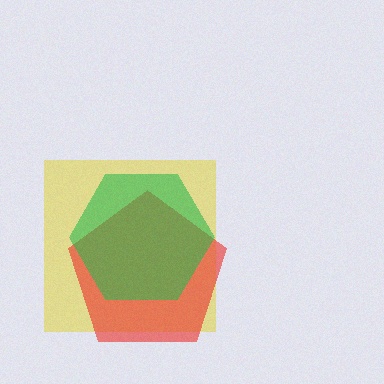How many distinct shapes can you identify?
There are 3 distinct shapes: a yellow square, a red pentagon, a green hexagon.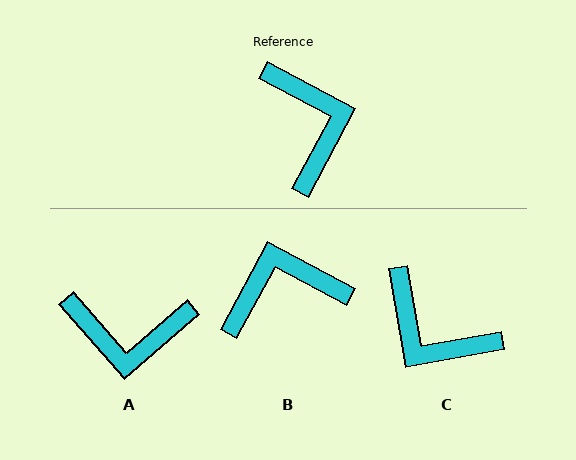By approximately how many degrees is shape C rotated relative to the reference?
Approximately 142 degrees clockwise.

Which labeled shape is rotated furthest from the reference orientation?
C, about 142 degrees away.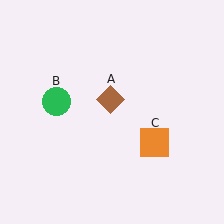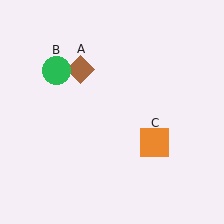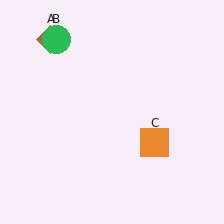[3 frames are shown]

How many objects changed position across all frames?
2 objects changed position: brown diamond (object A), green circle (object B).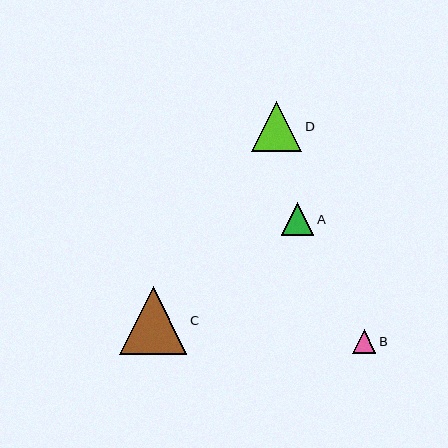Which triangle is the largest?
Triangle C is the largest with a size of approximately 68 pixels.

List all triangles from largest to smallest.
From largest to smallest: C, D, A, B.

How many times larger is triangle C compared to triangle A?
Triangle C is approximately 2.1 times the size of triangle A.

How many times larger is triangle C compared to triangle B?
Triangle C is approximately 2.9 times the size of triangle B.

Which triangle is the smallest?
Triangle B is the smallest with a size of approximately 23 pixels.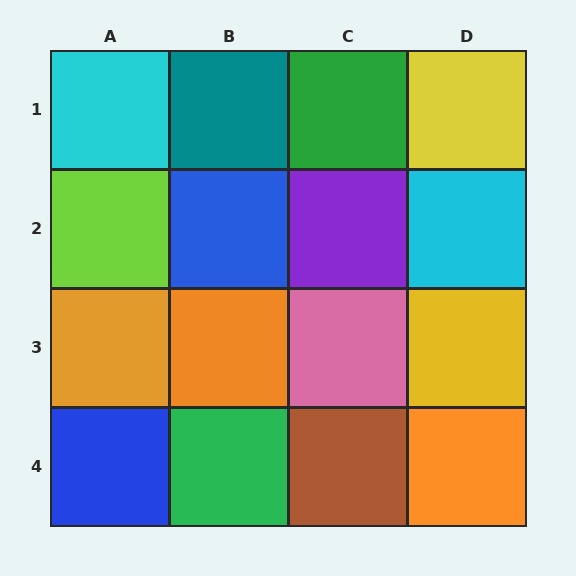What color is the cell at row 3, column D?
Yellow.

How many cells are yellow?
2 cells are yellow.